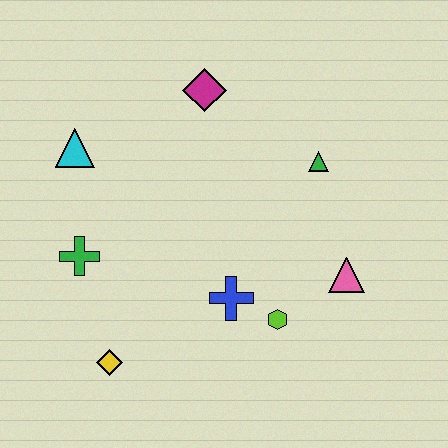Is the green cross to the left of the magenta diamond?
Yes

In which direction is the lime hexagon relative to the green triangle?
The lime hexagon is below the green triangle.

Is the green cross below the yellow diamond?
No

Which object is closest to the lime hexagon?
The blue cross is closest to the lime hexagon.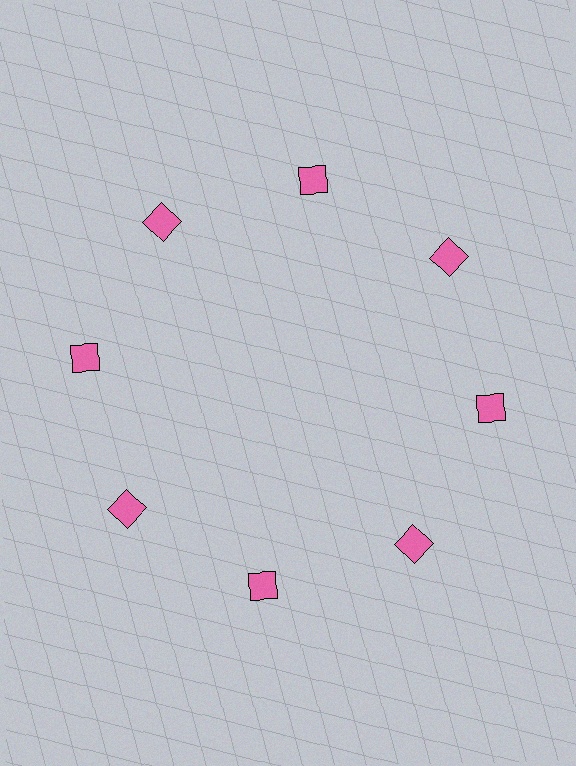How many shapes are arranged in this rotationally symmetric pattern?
There are 8 shapes, arranged in 8 groups of 1.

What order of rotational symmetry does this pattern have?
This pattern has 8-fold rotational symmetry.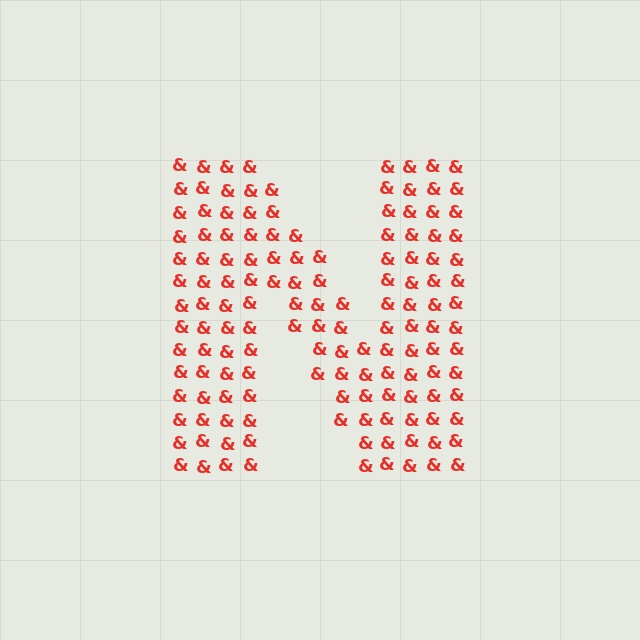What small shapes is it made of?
It is made of small ampersands.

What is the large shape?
The large shape is the letter N.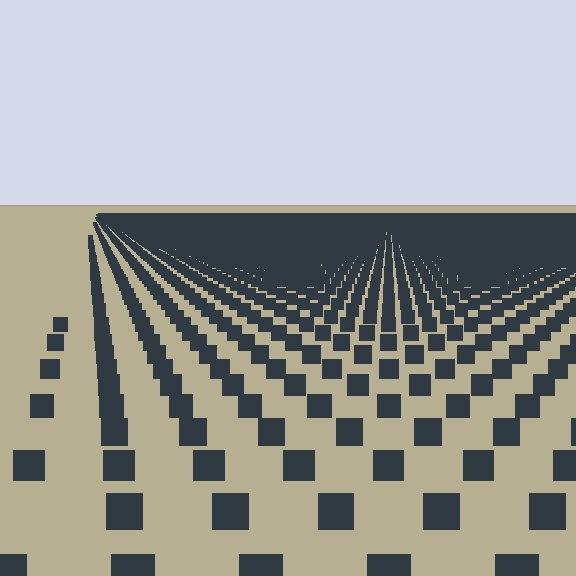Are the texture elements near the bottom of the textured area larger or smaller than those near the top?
Larger. Near the bottom, elements are closer to the viewer and appear at a bigger on-screen size.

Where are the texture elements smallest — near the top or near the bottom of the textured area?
Near the top.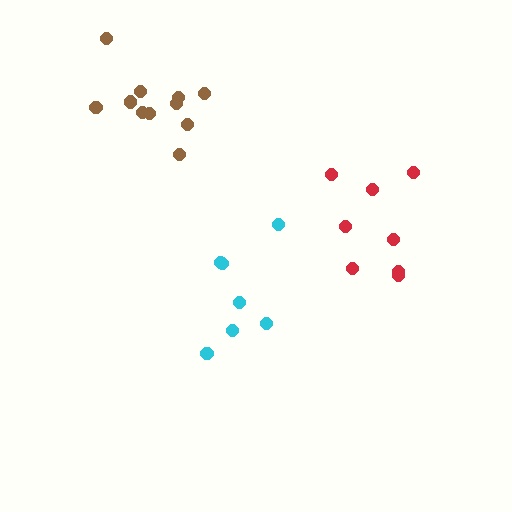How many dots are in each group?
Group 1: 7 dots, Group 2: 8 dots, Group 3: 11 dots (26 total).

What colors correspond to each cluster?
The clusters are colored: cyan, red, brown.